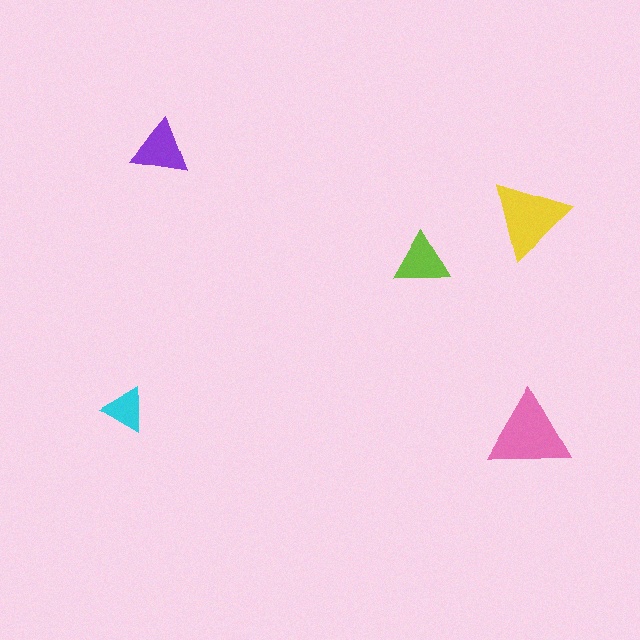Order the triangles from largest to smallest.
the pink one, the yellow one, the purple one, the lime one, the cyan one.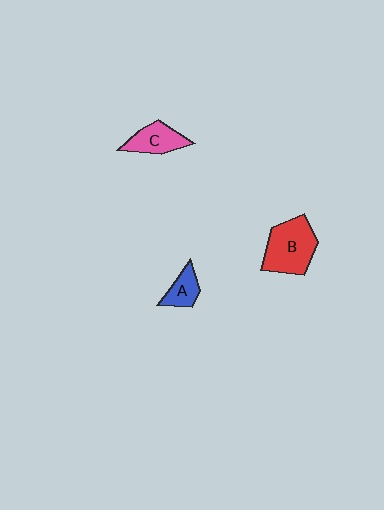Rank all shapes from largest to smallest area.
From largest to smallest: B (red), C (pink), A (blue).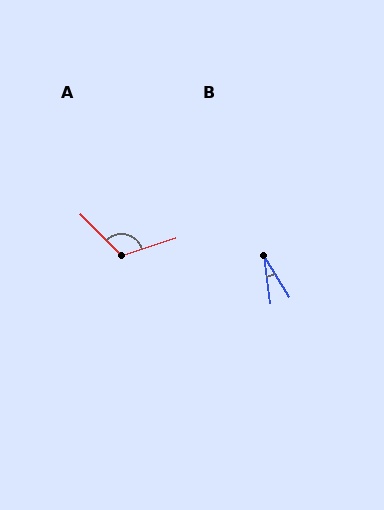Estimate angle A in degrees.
Approximately 117 degrees.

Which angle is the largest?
A, at approximately 117 degrees.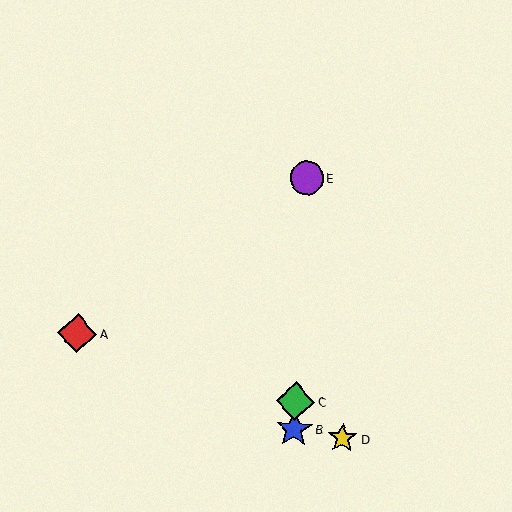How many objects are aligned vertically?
3 objects (B, C, E) are aligned vertically.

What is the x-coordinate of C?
Object C is at x≈296.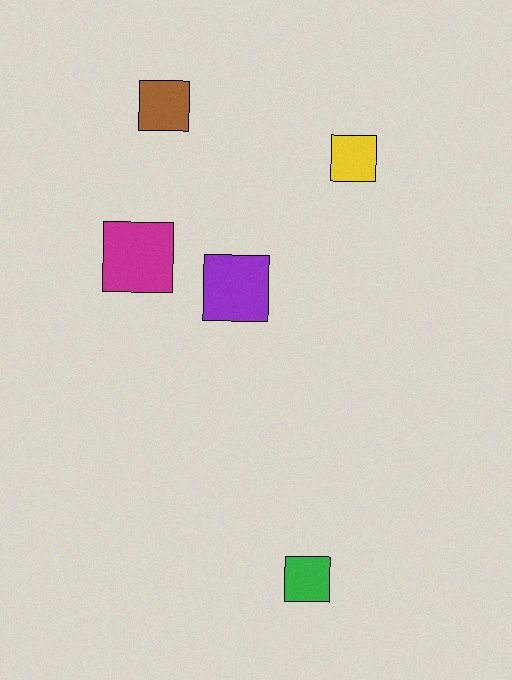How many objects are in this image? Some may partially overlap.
There are 5 objects.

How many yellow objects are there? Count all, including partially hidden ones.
There is 1 yellow object.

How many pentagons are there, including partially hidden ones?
There are no pentagons.